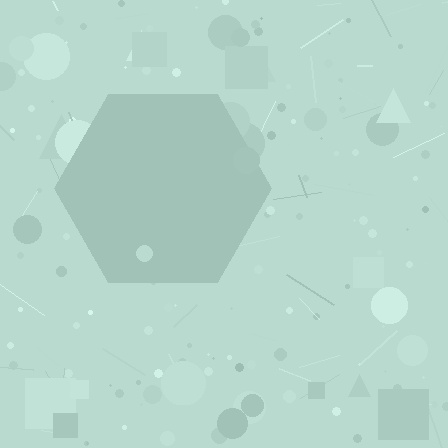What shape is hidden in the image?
A hexagon is hidden in the image.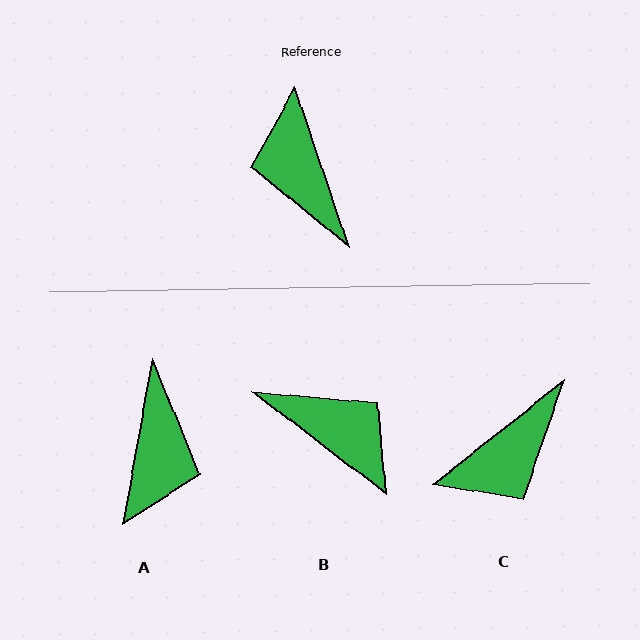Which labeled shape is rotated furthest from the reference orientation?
A, about 151 degrees away.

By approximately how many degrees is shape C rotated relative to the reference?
Approximately 110 degrees counter-clockwise.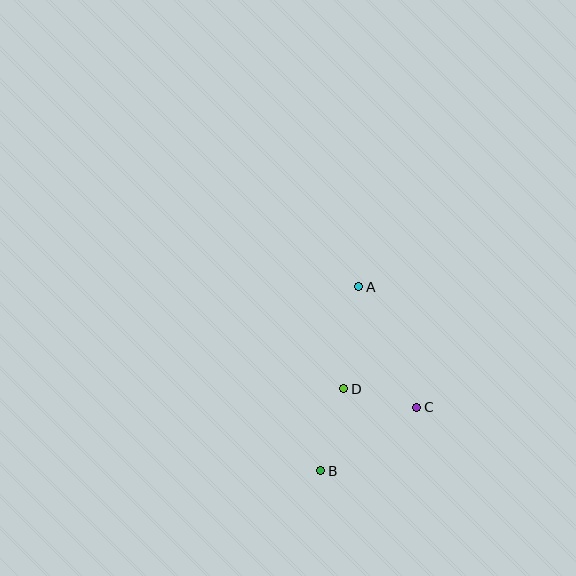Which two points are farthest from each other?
Points A and B are farthest from each other.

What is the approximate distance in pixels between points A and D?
The distance between A and D is approximately 103 pixels.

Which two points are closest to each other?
Points C and D are closest to each other.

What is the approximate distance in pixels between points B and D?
The distance between B and D is approximately 85 pixels.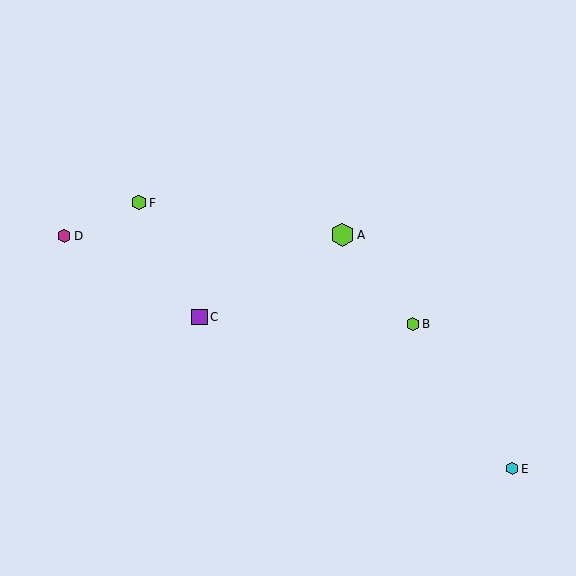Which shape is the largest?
The lime hexagon (labeled A) is the largest.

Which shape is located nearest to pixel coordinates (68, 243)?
The magenta hexagon (labeled D) at (64, 236) is nearest to that location.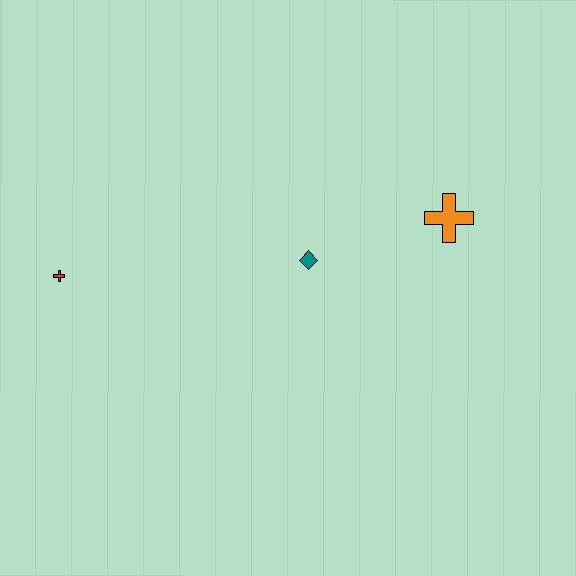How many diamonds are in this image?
There is 1 diamond.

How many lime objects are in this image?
There are no lime objects.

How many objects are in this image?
There are 3 objects.